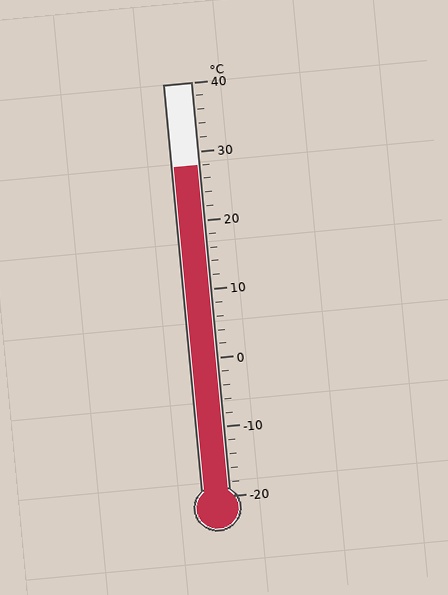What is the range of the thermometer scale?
The thermometer scale ranges from -20°C to 40°C.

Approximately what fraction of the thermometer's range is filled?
The thermometer is filled to approximately 80% of its range.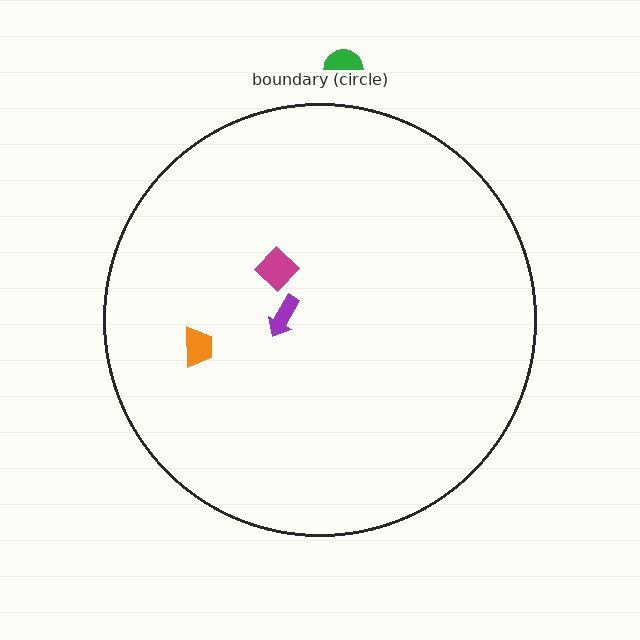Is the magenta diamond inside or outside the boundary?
Inside.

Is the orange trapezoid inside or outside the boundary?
Inside.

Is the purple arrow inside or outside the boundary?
Inside.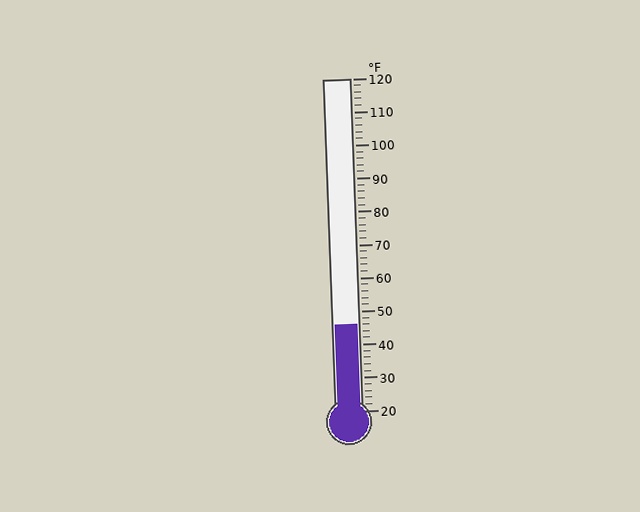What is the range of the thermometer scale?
The thermometer scale ranges from 20°F to 120°F.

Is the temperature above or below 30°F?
The temperature is above 30°F.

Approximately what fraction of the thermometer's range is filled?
The thermometer is filled to approximately 25% of its range.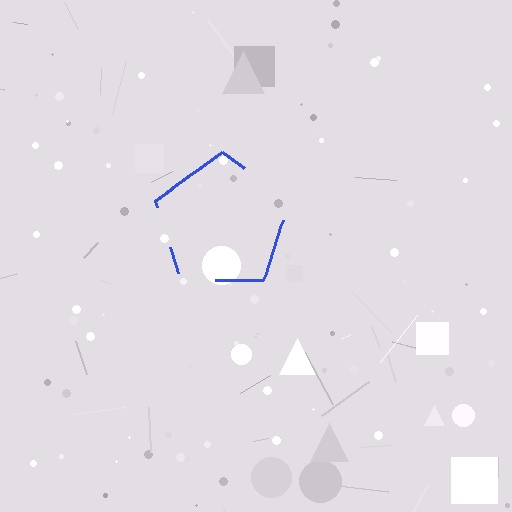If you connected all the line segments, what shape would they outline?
They would outline a pentagon.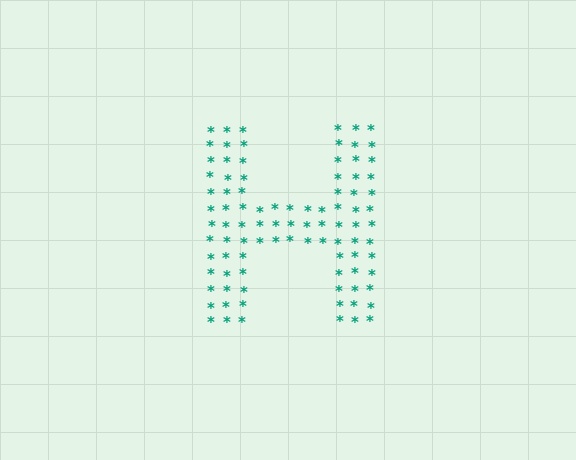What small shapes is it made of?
It is made of small asterisks.